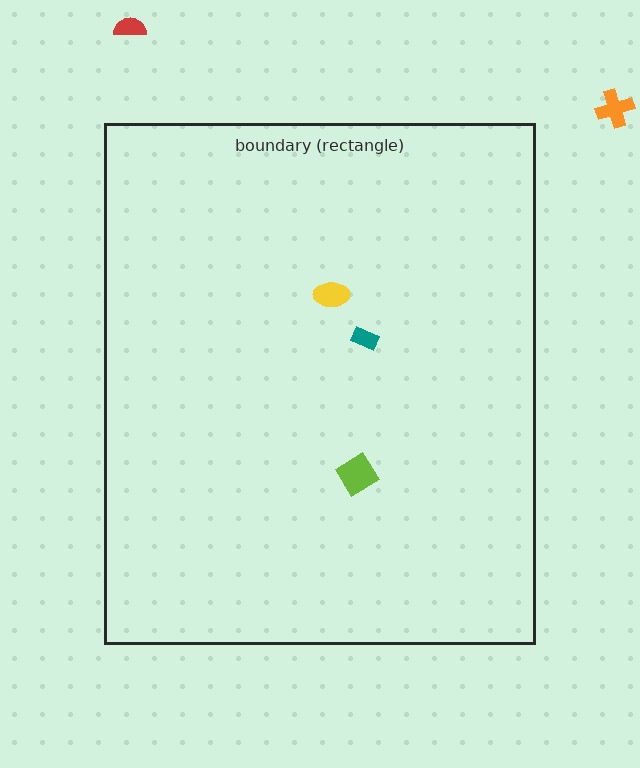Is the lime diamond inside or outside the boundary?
Inside.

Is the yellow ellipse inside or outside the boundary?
Inside.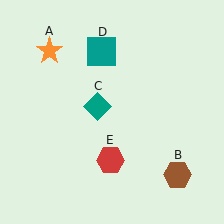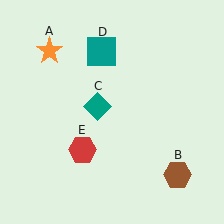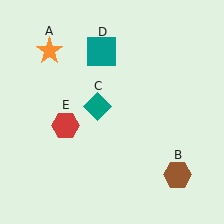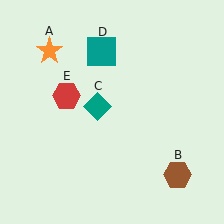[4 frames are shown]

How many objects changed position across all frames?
1 object changed position: red hexagon (object E).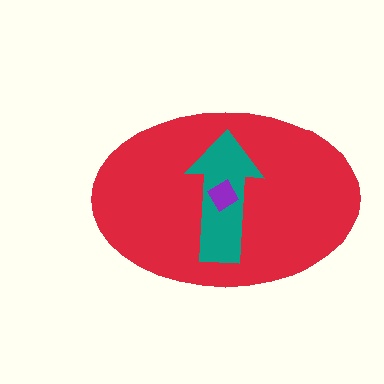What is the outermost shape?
The red ellipse.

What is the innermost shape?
The purple diamond.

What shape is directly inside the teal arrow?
The purple diamond.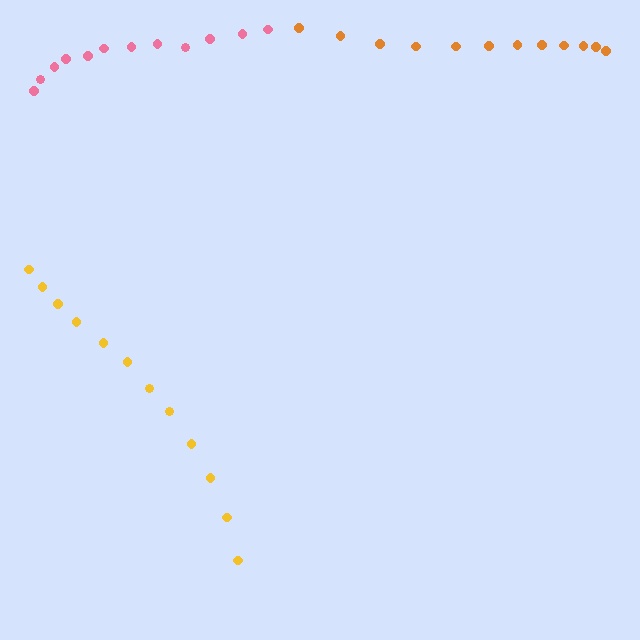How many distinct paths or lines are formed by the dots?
There are 3 distinct paths.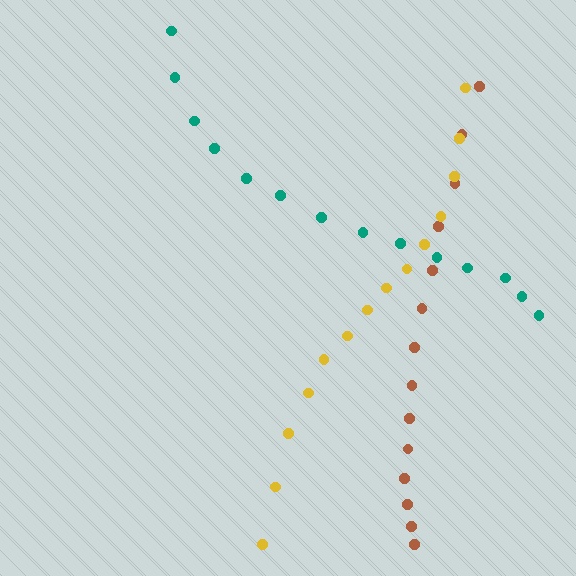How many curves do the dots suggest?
There are 3 distinct paths.